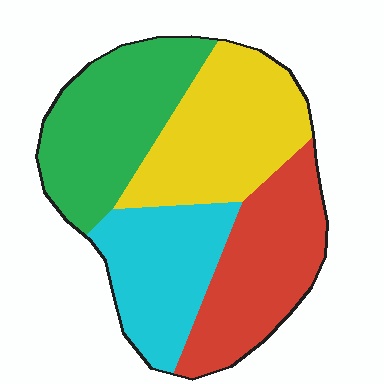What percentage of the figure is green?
Green covers 26% of the figure.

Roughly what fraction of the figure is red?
Red covers roughly 25% of the figure.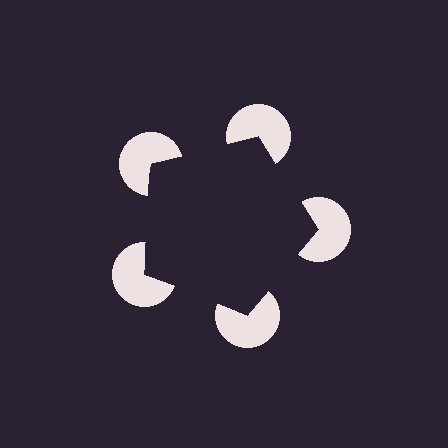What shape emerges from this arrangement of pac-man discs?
An illusory pentagon — its edges are inferred from the aligned wedge cuts in the pac-man discs, not physically drawn.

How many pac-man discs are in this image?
There are 5 — one at each vertex of the illusory pentagon.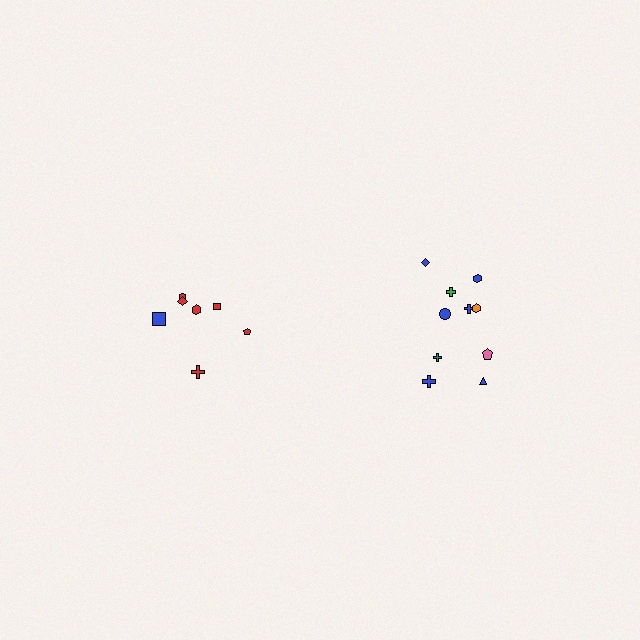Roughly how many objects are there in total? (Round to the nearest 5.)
Roughly 15 objects in total.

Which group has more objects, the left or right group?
The right group.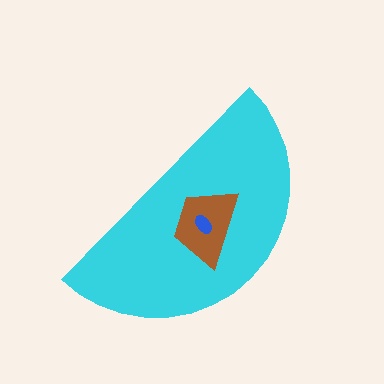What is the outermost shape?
The cyan semicircle.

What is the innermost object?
The blue ellipse.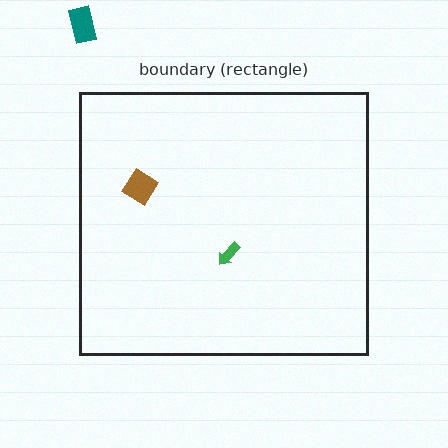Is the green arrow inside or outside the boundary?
Inside.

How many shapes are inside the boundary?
2 inside, 1 outside.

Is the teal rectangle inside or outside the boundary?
Outside.